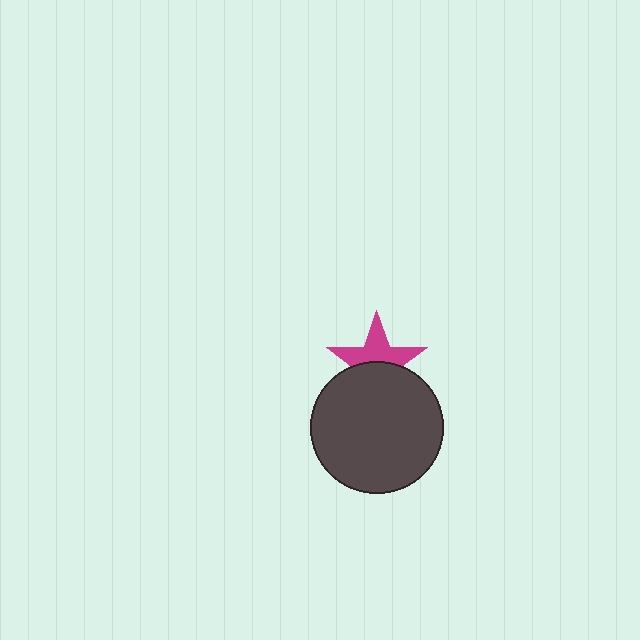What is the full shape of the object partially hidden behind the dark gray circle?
The partially hidden object is a magenta star.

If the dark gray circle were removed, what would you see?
You would see the complete magenta star.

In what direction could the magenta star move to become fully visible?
The magenta star could move up. That would shift it out from behind the dark gray circle entirely.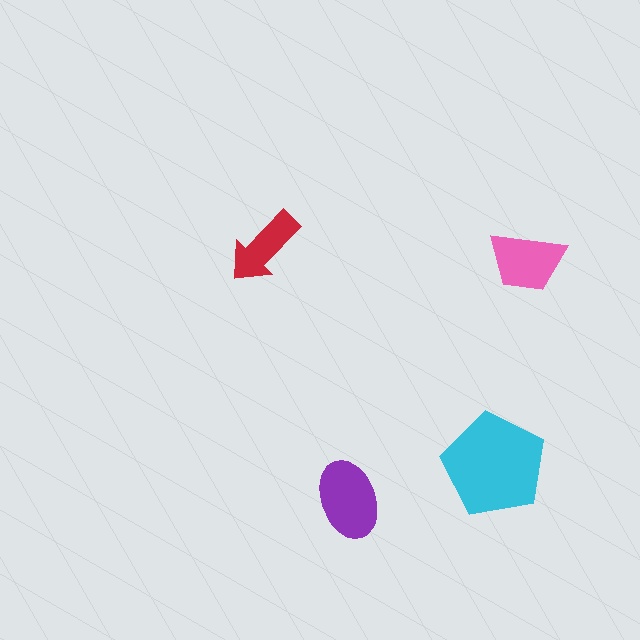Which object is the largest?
The cyan pentagon.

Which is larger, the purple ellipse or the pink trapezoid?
The purple ellipse.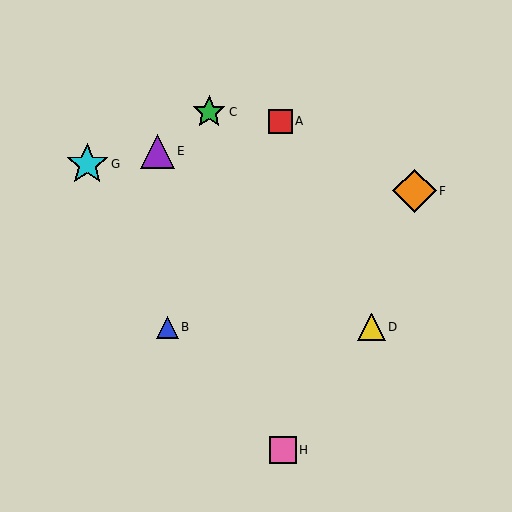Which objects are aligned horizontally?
Objects B, D are aligned horizontally.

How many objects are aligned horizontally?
2 objects (B, D) are aligned horizontally.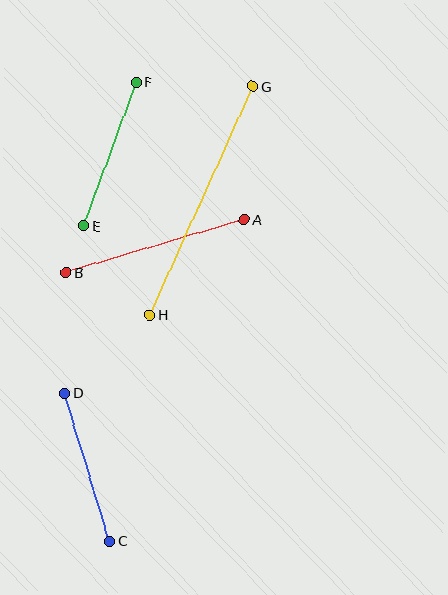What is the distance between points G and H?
The distance is approximately 251 pixels.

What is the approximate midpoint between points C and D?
The midpoint is at approximately (87, 467) pixels.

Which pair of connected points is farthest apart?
Points G and H are farthest apart.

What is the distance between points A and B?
The distance is approximately 186 pixels.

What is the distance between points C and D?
The distance is approximately 155 pixels.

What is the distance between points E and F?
The distance is approximately 153 pixels.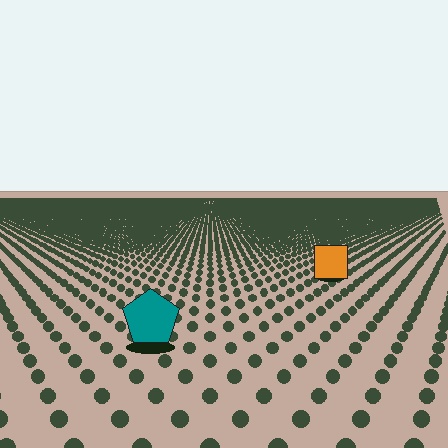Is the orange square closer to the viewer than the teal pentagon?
No. The teal pentagon is closer — you can tell from the texture gradient: the ground texture is coarser near it.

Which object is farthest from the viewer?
The orange square is farthest from the viewer. It appears smaller and the ground texture around it is denser.